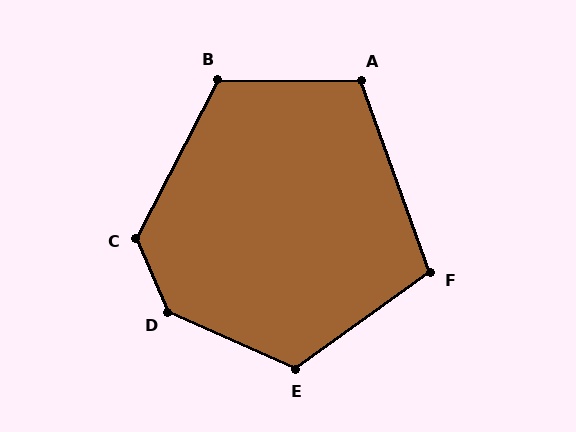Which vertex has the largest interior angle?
D, at approximately 138 degrees.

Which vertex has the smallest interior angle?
F, at approximately 106 degrees.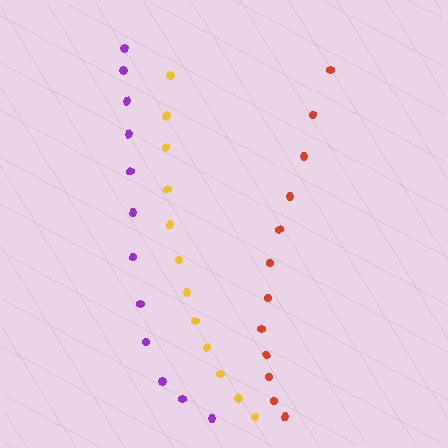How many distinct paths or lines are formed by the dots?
There are 3 distinct paths.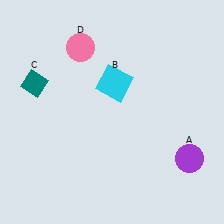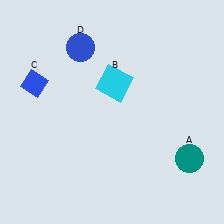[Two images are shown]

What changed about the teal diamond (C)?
In Image 1, C is teal. In Image 2, it changed to blue.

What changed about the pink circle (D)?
In Image 1, D is pink. In Image 2, it changed to blue.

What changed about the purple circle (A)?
In Image 1, A is purple. In Image 2, it changed to teal.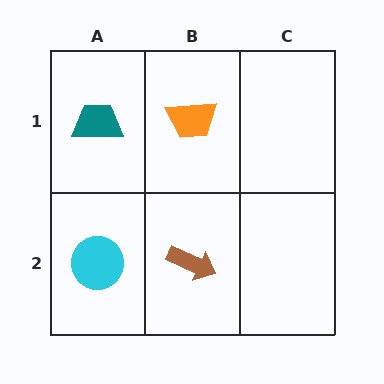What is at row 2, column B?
A brown arrow.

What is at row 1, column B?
An orange trapezoid.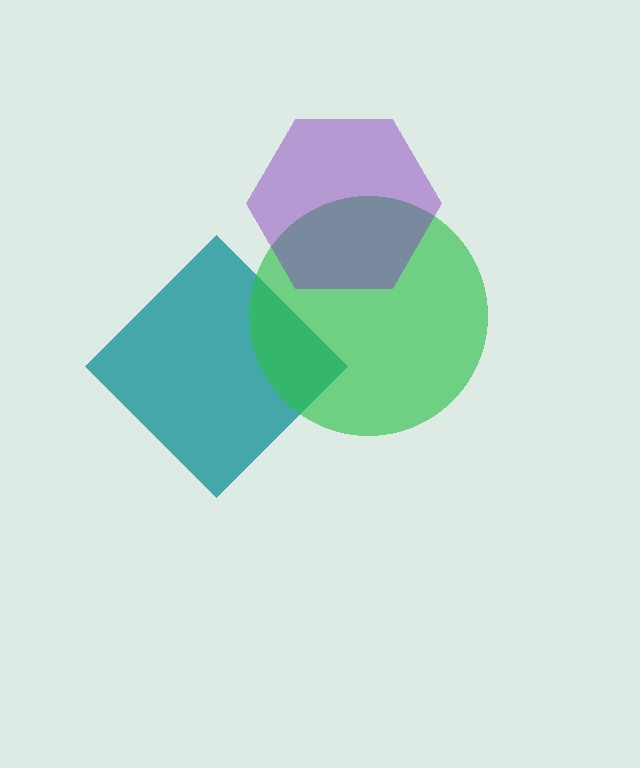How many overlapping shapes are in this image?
There are 3 overlapping shapes in the image.